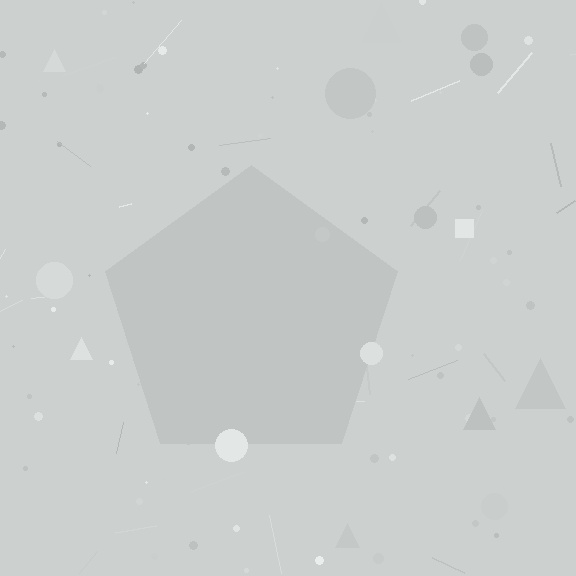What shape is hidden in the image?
A pentagon is hidden in the image.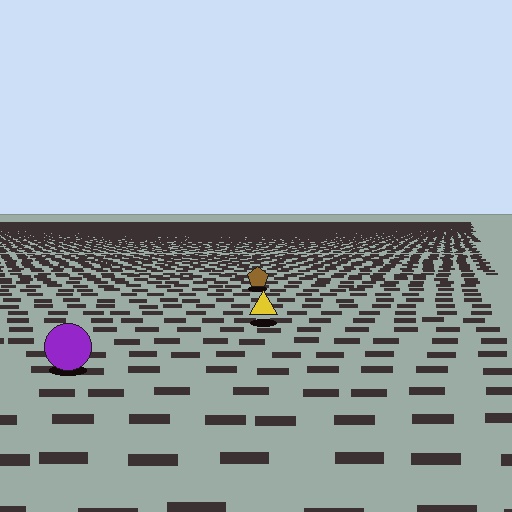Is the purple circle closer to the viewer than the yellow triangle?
Yes. The purple circle is closer — you can tell from the texture gradient: the ground texture is coarser near it.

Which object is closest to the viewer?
The purple circle is closest. The texture marks near it are larger and more spread out.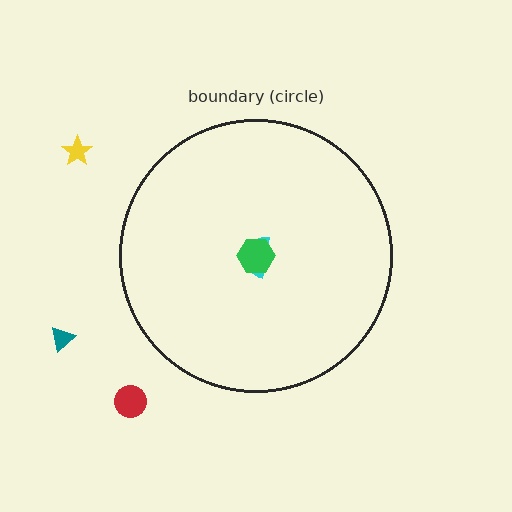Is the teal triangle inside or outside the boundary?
Outside.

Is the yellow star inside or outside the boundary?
Outside.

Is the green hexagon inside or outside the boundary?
Inside.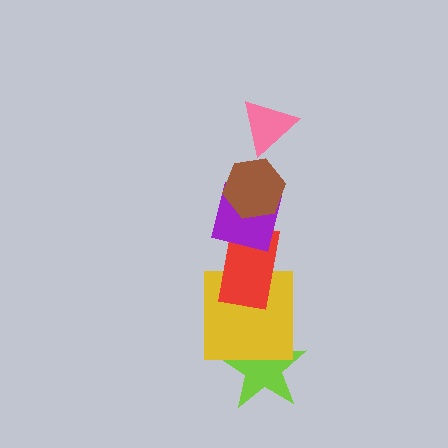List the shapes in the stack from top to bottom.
From top to bottom: the pink triangle, the brown hexagon, the purple square, the red rectangle, the yellow square, the lime star.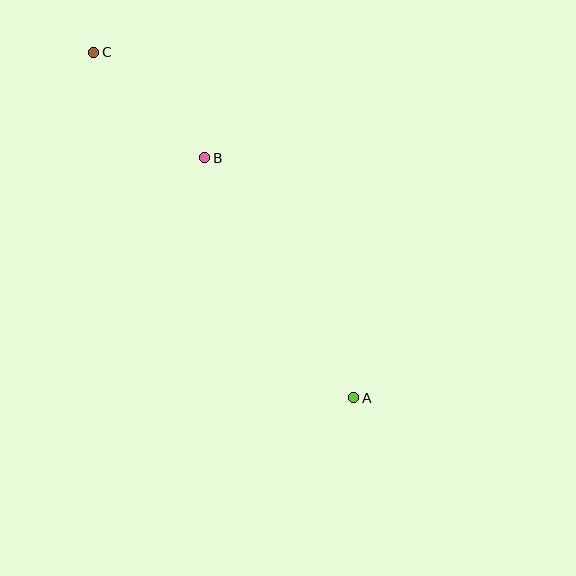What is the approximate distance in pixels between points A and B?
The distance between A and B is approximately 283 pixels.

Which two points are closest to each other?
Points B and C are closest to each other.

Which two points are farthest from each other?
Points A and C are farthest from each other.